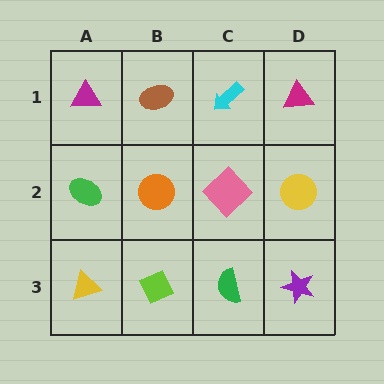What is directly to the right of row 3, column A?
A lime diamond.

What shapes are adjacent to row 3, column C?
A pink diamond (row 2, column C), a lime diamond (row 3, column B), a purple star (row 3, column D).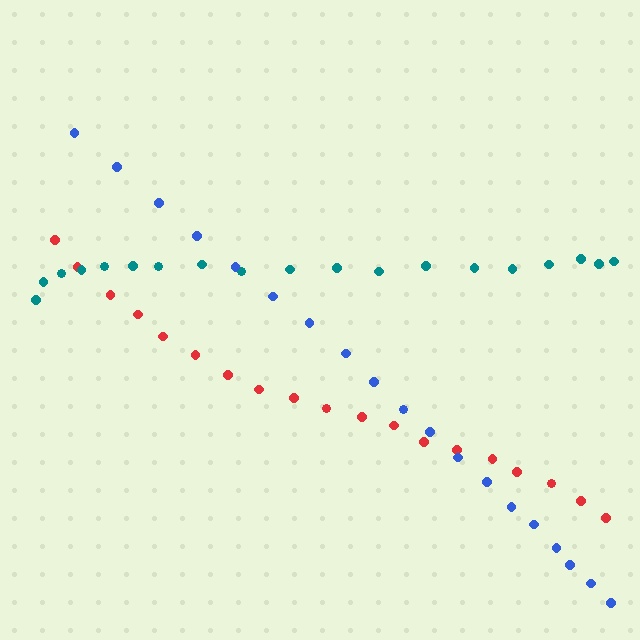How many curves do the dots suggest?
There are 3 distinct paths.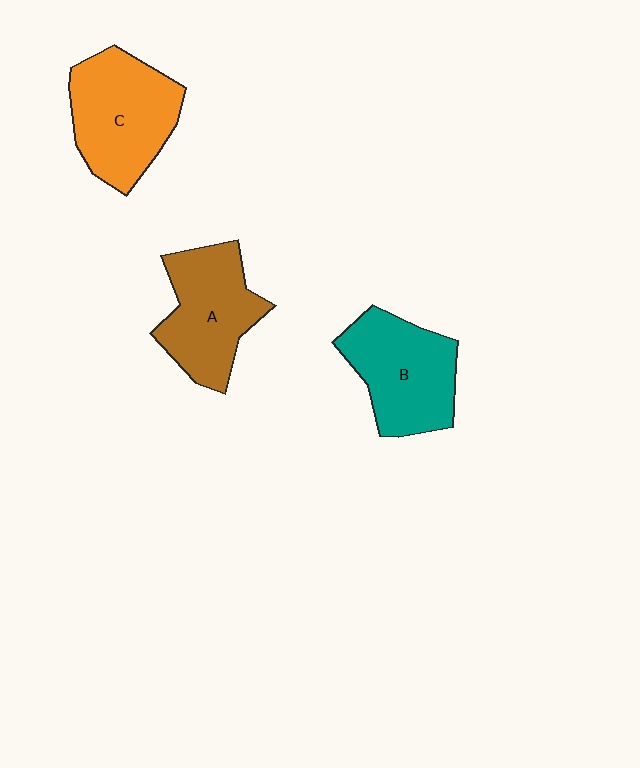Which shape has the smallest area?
Shape A (brown).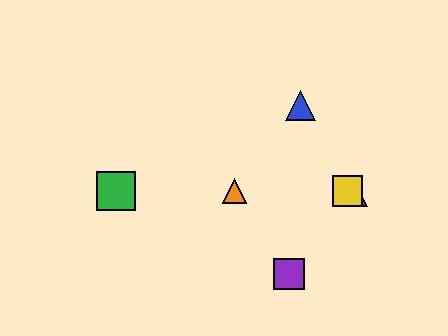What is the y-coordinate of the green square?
The green square is at y≈191.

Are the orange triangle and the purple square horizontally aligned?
No, the orange triangle is at y≈191 and the purple square is at y≈274.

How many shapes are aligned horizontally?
4 shapes (the red triangle, the green square, the yellow square, the orange triangle) are aligned horizontally.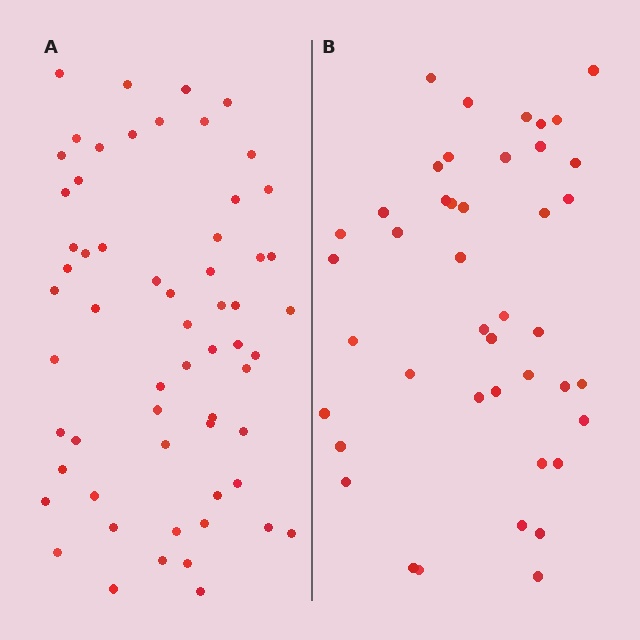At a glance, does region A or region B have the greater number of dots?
Region A (the left region) has more dots.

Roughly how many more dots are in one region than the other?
Region A has approximately 15 more dots than region B.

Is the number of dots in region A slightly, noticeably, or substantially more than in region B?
Region A has noticeably more, but not dramatically so. The ratio is roughly 1.4 to 1.